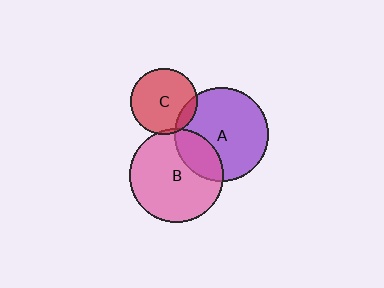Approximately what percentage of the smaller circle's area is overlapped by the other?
Approximately 10%.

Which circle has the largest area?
Circle A (purple).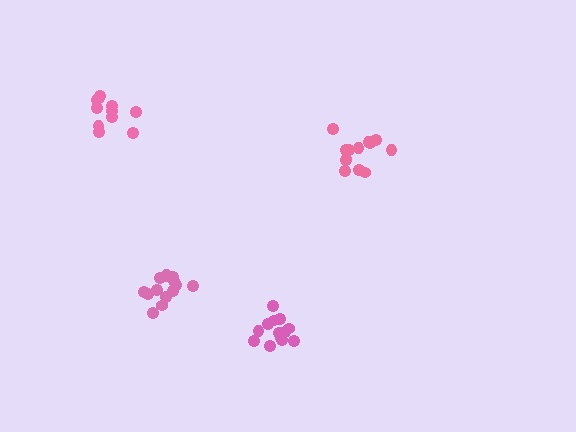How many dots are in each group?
Group 1: 15 dots, Group 2: 13 dots, Group 3: 11 dots, Group 4: 14 dots (53 total).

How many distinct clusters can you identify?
There are 4 distinct clusters.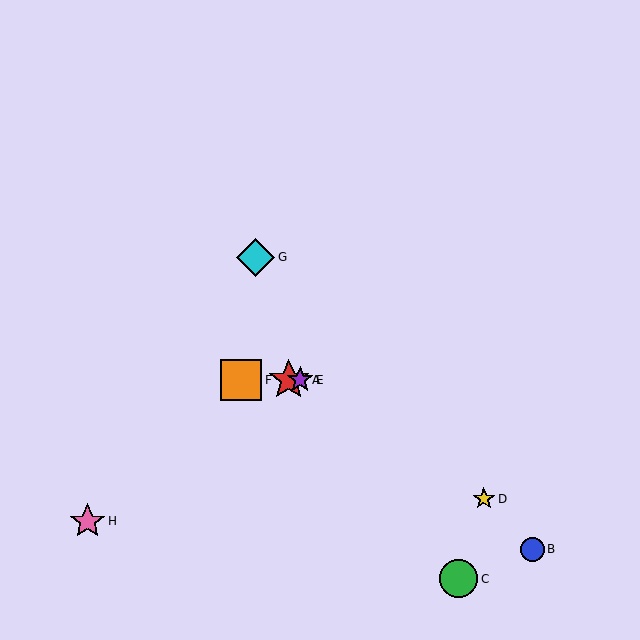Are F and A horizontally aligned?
Yes, both are at y≈380.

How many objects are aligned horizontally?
3 objects (A, E, F) are aligned horizontally.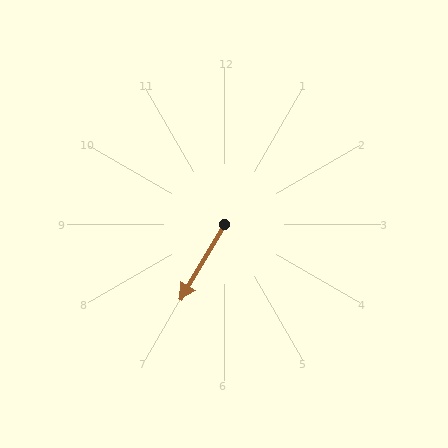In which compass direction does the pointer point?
Southwest.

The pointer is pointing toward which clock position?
Roughly 7 o'clock.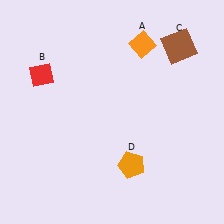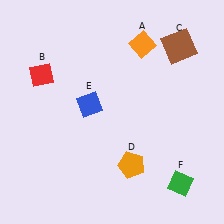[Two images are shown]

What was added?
A blue diamond (E), a green diamond (F) were added in Image 2.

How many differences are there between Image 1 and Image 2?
There are 2 differences between the two images.